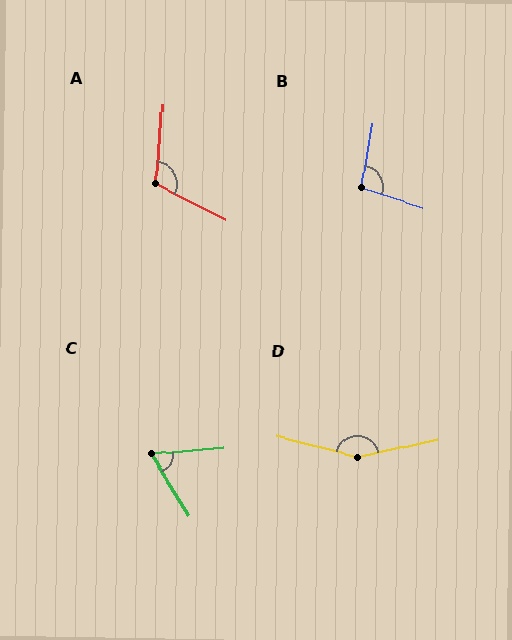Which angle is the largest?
D, at approximately 153 degrees.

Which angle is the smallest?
C, at approximately 64 degrees.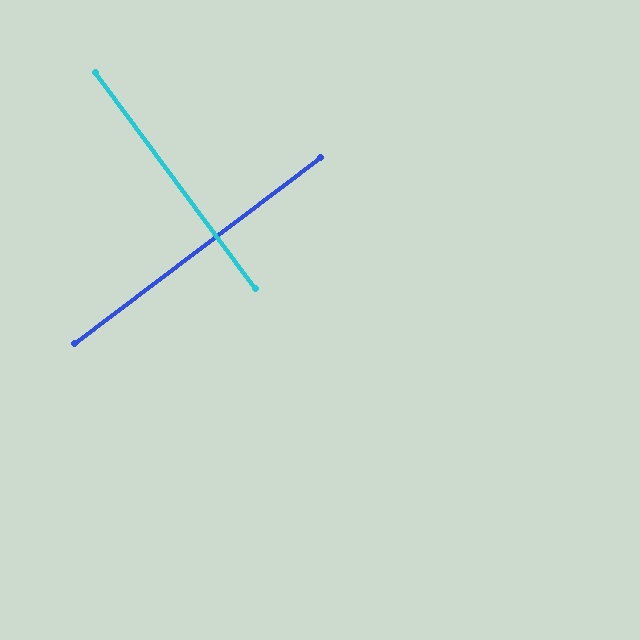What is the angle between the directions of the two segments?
Approximately 90 degrees.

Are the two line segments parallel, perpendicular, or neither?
Perpendicular — they meet at approximately 90°.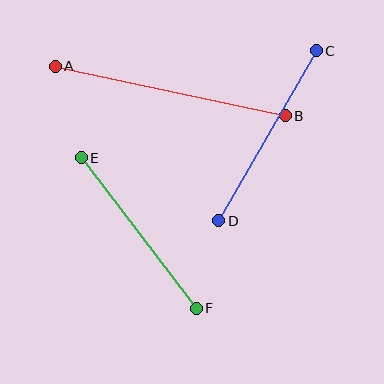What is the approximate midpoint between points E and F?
The midpoint is at approximately (139, 233) pixels.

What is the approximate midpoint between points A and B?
The midpoint is at approximately (170, 91) pixels.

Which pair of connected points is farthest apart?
Points A and B are farthest apart.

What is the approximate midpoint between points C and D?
The midpoint is at approximately (267, 136) pixels.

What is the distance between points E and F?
The distance is approximately 189 pixels.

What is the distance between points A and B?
The distance is approximately 235 pixels.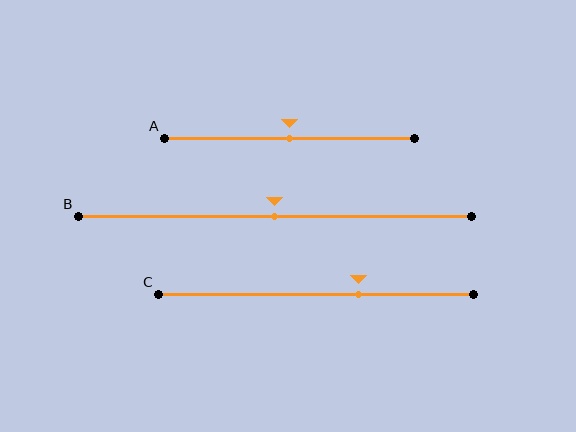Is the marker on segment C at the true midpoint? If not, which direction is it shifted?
No, the marker on segment C is shifted to the right by about 14% of the segment length.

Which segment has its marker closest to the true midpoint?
Segment A has its marker closest to the true midpoint.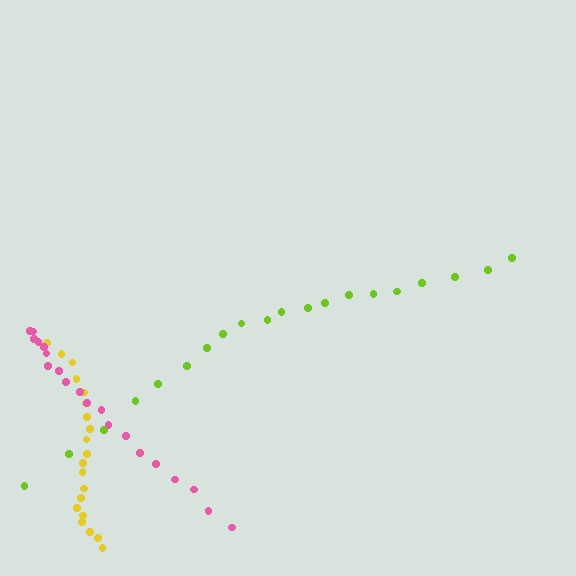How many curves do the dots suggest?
There are 3 distinct paths.